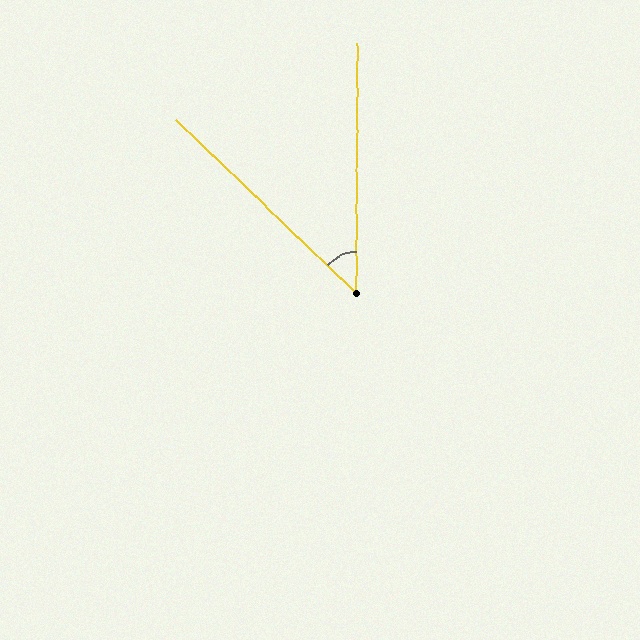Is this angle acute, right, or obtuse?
It is acute.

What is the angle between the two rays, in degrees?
Approximately 46 degrees.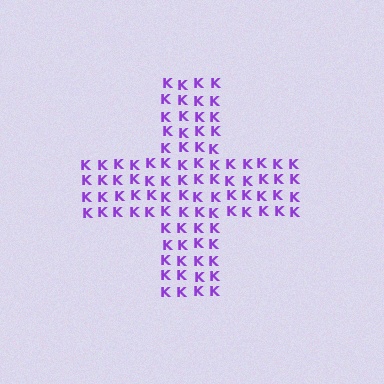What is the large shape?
The large shape is a cross.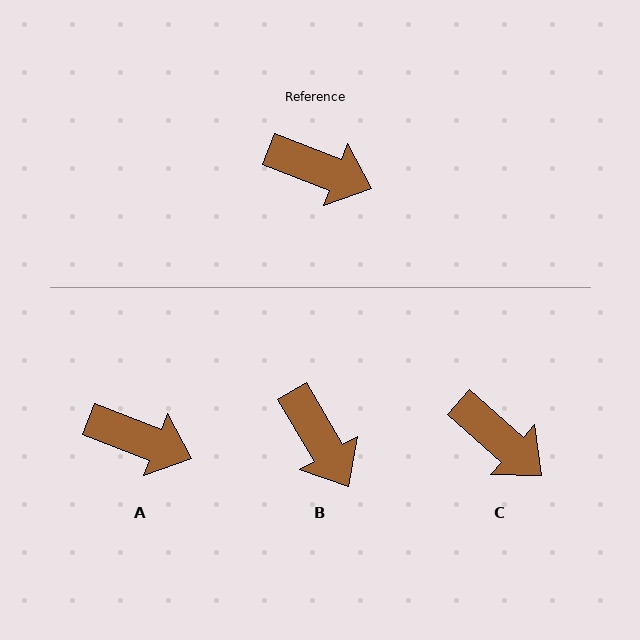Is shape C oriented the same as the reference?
No, it is off by about 21 degrees.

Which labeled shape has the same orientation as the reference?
A.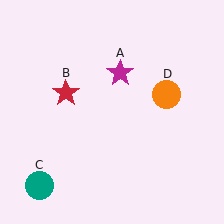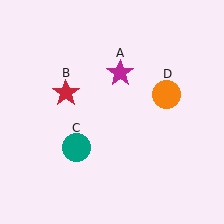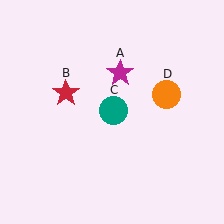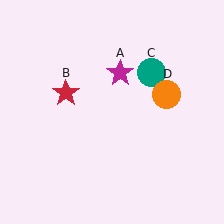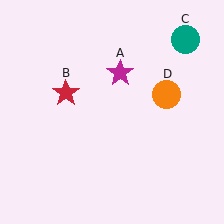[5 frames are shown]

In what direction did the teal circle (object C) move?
The teal circle (object C) moved up and to the right.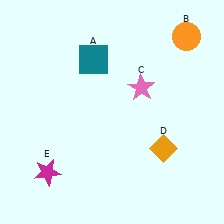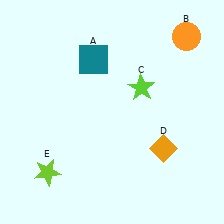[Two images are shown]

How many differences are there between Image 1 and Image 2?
There are 2 differences between the two images.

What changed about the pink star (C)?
In Image 1, C is pink. In Image 2, it changed to lime.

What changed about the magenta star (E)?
In Image 1, E is magenta. In Image 2, it changed to lime.